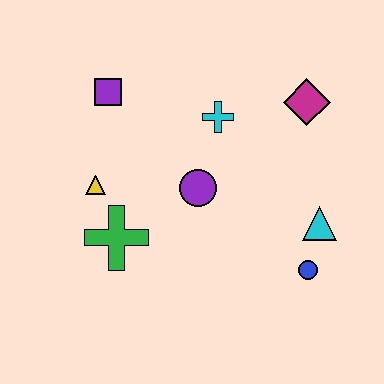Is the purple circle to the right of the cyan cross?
No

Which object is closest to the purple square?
The yellow triangle is closest to the purple square.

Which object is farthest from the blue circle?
The purple square is farthest from the blue circle.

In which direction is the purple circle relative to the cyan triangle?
The purple circle is to the left of the cyan triangle.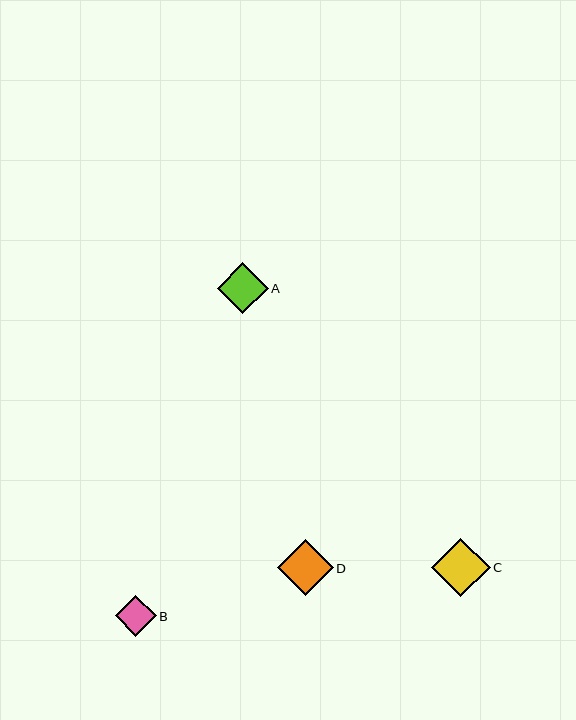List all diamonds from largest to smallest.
From largest to smallest: C, D, A, B.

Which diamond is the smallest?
Diamond B is the smallest with a size of approximately 41 pixels.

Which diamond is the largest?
Diamond C is the largest with a size of approximately 58 pixels.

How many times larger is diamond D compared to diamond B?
Diamond D is approximately 1.4 times the size of diamond B.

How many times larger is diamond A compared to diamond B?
Diamond A is approximately 1.2 times the size of diamond B.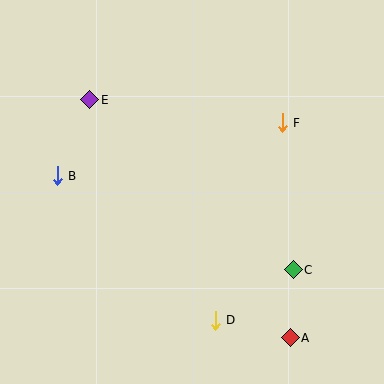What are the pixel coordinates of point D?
Point D is at (215, 320).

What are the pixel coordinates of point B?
Point B is at (57, 176).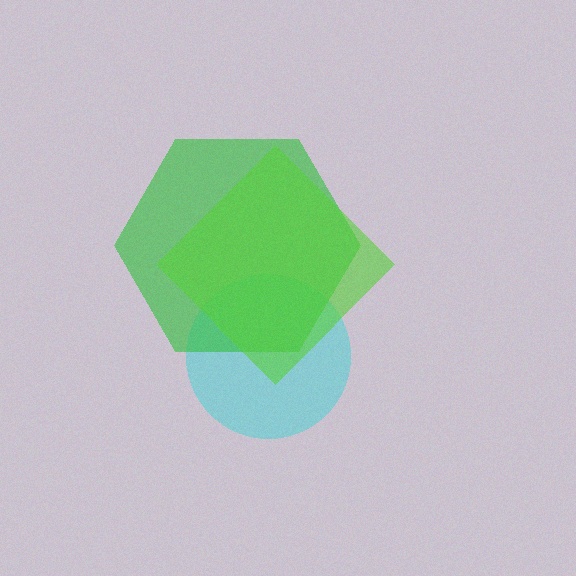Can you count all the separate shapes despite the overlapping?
Yes, there are 3 separate shapes.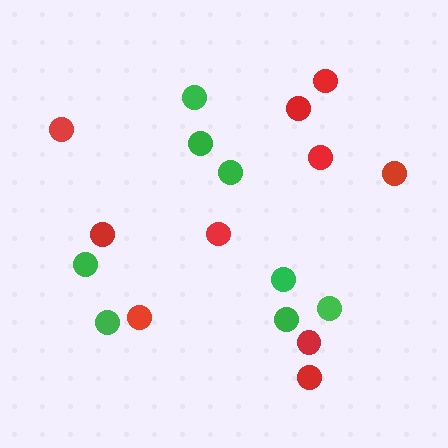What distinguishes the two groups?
There are 2 groups: one group of red circles (10) and one group of green circles (8).